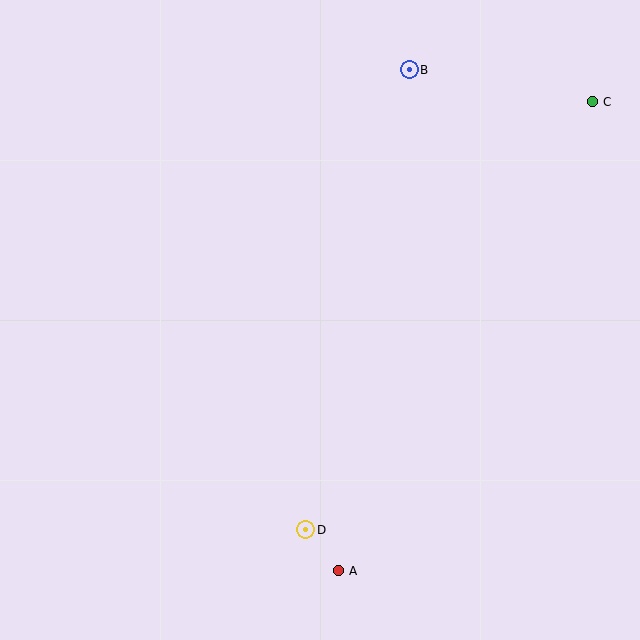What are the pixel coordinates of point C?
Point C is at (592, 102).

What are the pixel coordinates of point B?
Point B is at (409, 70).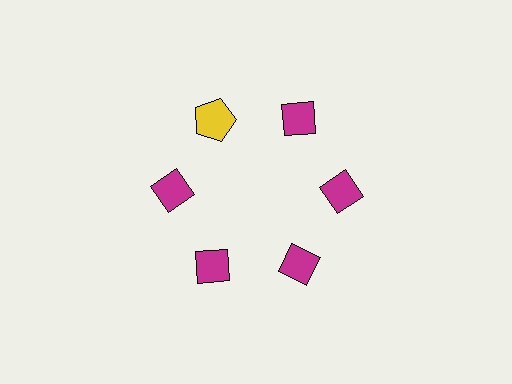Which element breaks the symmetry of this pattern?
The yellow pentagon at roughly the 11 o'clock position breaks the symmetry. All other shapes are magenta diamonds.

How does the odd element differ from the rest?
It differs in both color (yellow instead of magenta) and shape (pentagon instead of diamond).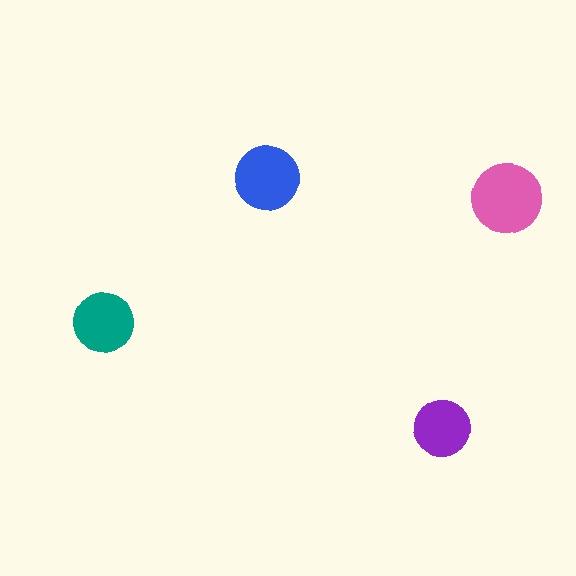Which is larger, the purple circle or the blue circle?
The blue one.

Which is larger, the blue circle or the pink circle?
The pink one.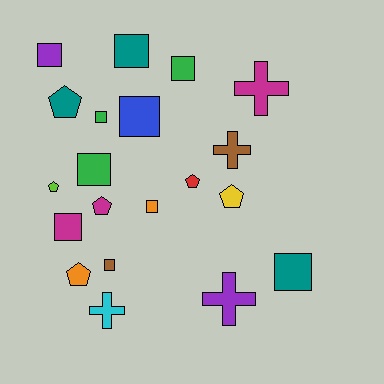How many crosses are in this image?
There are 4 crosses.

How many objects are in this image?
There are 20 objects.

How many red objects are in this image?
There is 1 red object.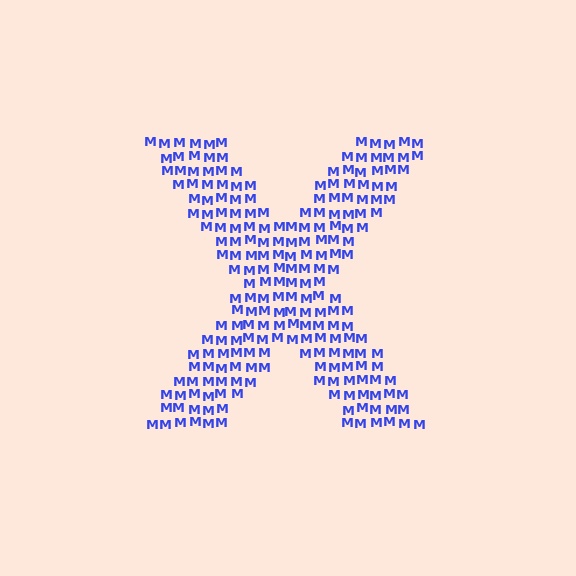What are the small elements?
The small elements are letter M's.